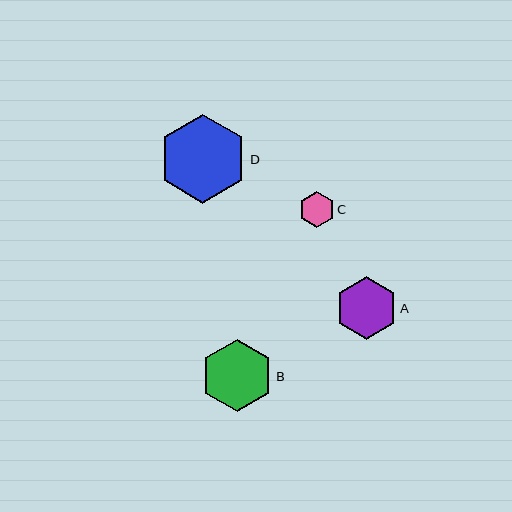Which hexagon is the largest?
Hexagon D is the largest with a size of approximately 89 pixels.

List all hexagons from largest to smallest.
From largest to smallest: D, B, A, C.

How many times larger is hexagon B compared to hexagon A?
Hexagon B is approximately 1.2 times the size of hexagon A.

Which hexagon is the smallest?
Hexagon C is the smallest with a size of approximately 36 pixels.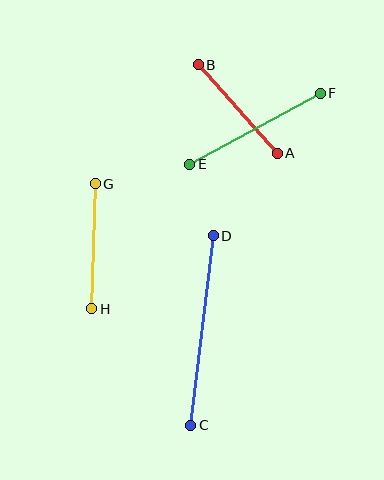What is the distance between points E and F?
The distance is approximately 148 pixels.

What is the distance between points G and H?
The distance is approximately 125 pixels.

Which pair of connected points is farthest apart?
Points C and D are farthest apart.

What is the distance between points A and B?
The distance is approximately 118 pixels.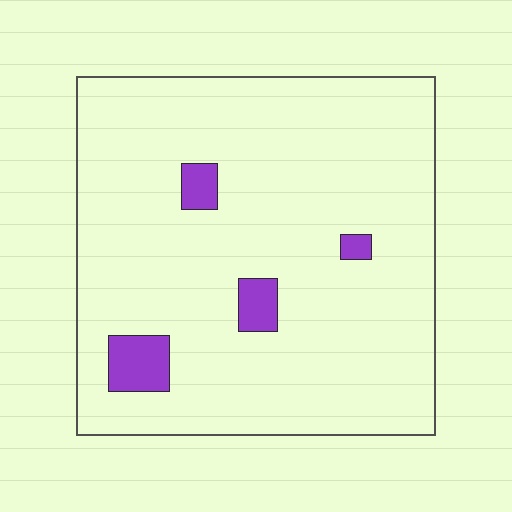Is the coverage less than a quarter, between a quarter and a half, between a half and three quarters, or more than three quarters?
Less than a quarter.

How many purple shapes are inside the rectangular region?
4.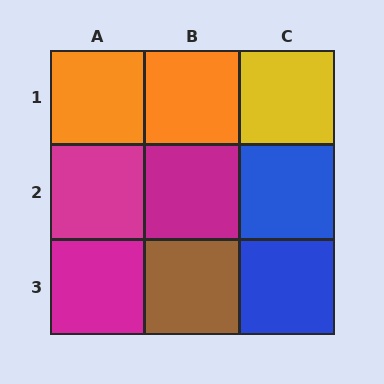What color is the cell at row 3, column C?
Blue.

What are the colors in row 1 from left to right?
Orange, orange, yellow.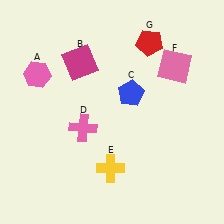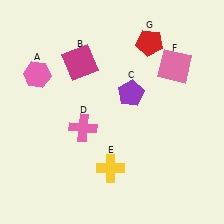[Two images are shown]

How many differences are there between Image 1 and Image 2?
There is 1 difference between the two images.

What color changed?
The pentagon (C) changed from blue in Image 1 to purple in Image 2.